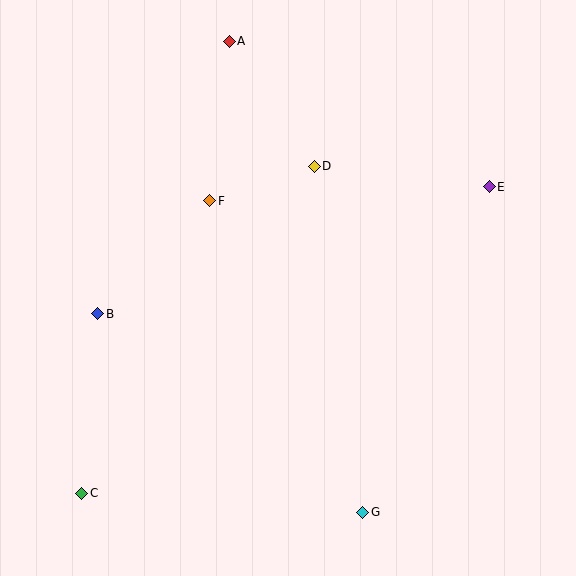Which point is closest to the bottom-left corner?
Point C is closest to the bottom-left corner.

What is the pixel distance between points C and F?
The distance between C and F is 320 pixels.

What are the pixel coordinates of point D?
Point D is at (314, 166).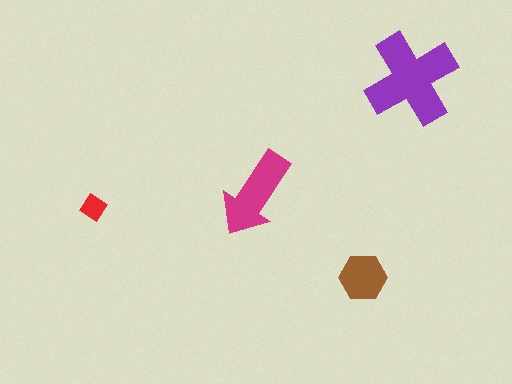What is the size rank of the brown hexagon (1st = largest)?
3rd.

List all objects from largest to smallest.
The purple cross, the magenta arrow, the brown hexagon, the red diamond.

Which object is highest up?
The purple cross is topmost.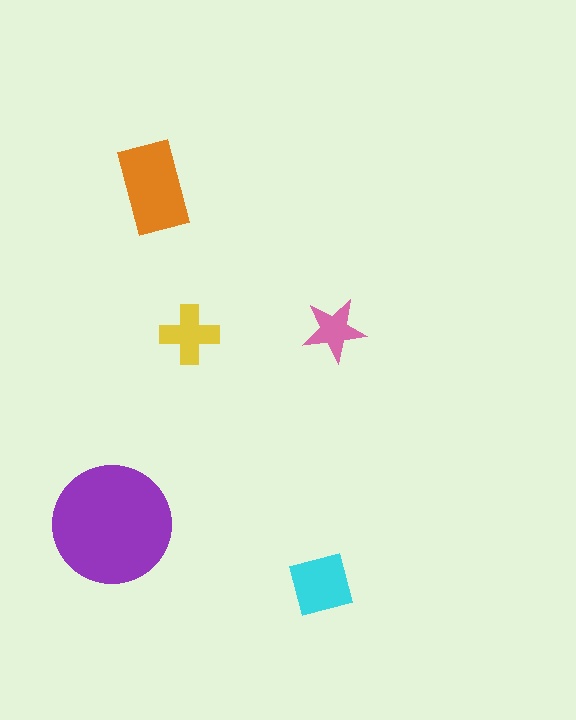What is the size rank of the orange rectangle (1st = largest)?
2nd.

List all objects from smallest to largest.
The pink star, the yellow cross, the cyan square, the orange rectangle, the purple circle.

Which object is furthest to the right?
The pink star is rightmost.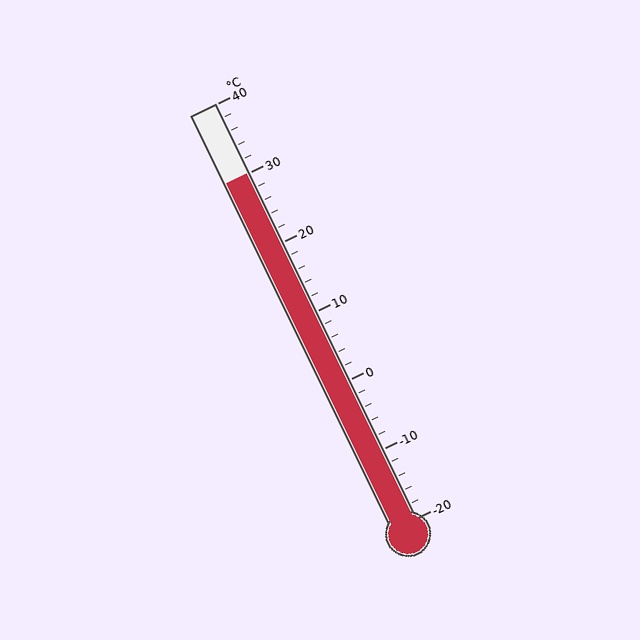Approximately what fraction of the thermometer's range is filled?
The thermometer is filled to approximately 85% of its range.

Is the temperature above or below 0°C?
The temperature is above 0°C.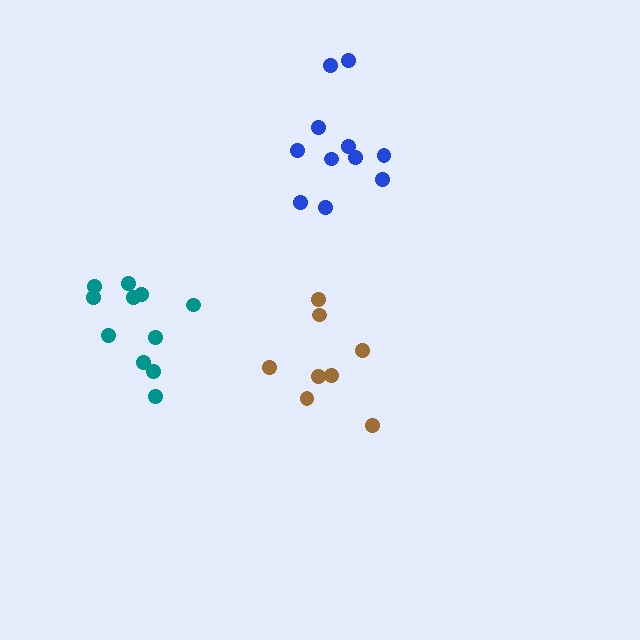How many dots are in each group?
Group 1: 11 dots, Group 2: 8 dots, Group 3: 11 dots (30 total).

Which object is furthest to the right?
The blue cluster is rightmost.